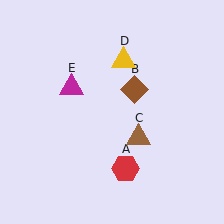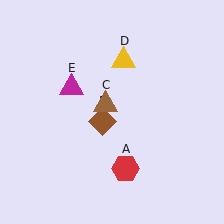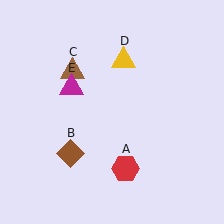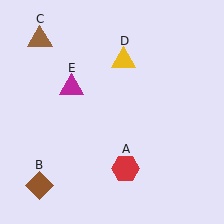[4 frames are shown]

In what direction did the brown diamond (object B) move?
The brown diamond (object B) moved down and to the left.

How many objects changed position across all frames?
2 objects changed position: brown diamond (object B), brown triangle (object C).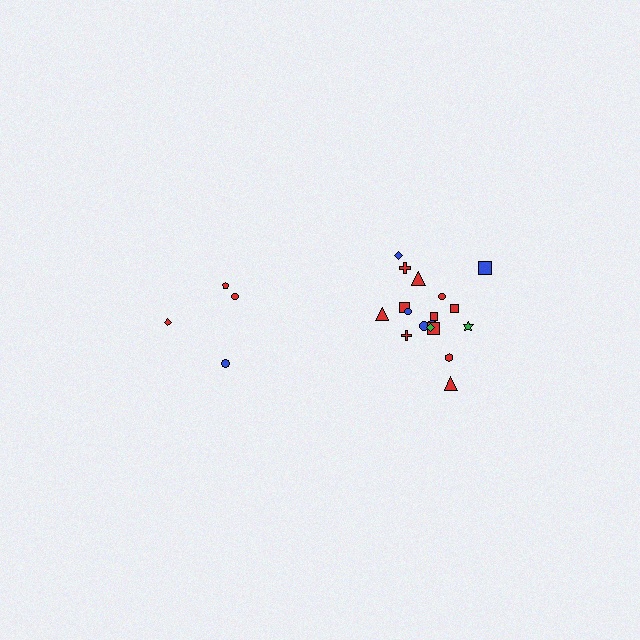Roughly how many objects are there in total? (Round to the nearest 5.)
Roughly 20 objects in total.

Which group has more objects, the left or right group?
The right group.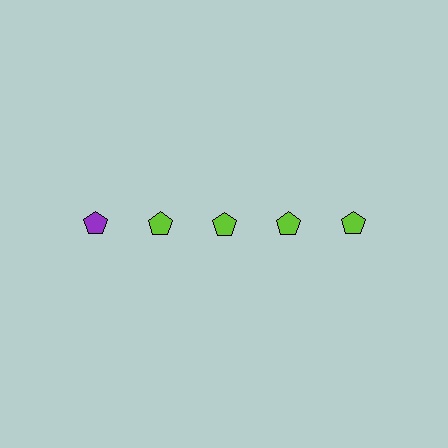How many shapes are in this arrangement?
There are 5 shapes arranged in a grid pattern.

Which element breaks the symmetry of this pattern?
The purple pentagon in the top row, leftmost column breaks the symmetry. All other shapes are lime pentagons.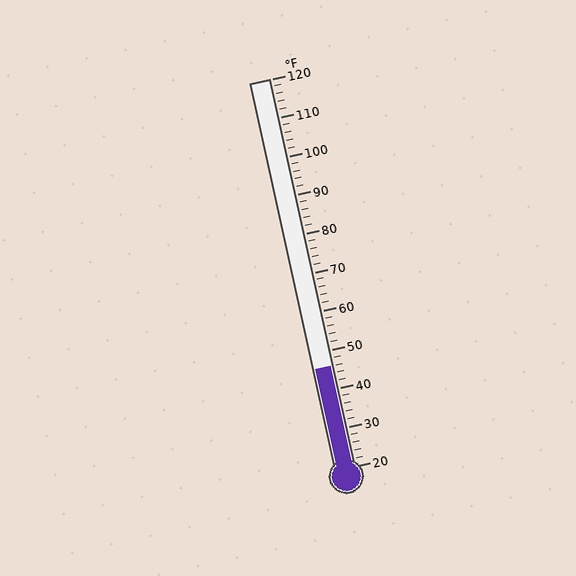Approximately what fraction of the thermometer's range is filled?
The thermometer is filled to approximately 25% of its range.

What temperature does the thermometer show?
The thermometer shows approximately 46°F.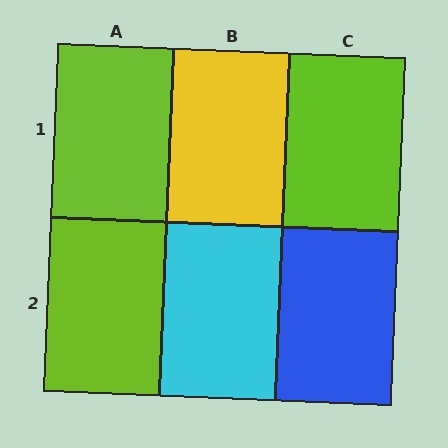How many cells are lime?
3 cells are lime.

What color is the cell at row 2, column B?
Cyan.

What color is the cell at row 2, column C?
Blue.